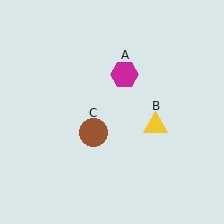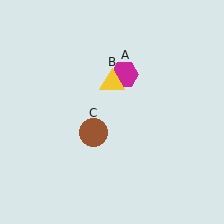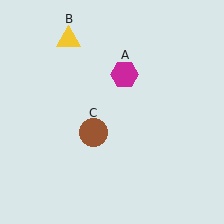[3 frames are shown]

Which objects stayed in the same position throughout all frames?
Magenta hexagon (object A) and brown circle (object C) remained stationary.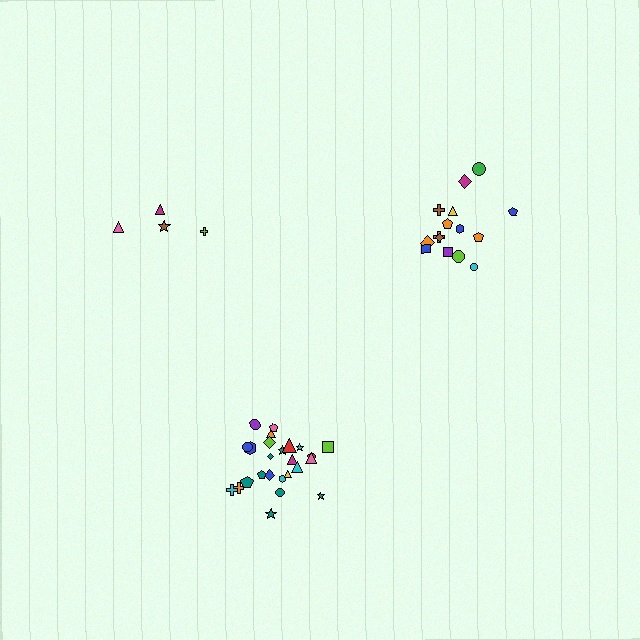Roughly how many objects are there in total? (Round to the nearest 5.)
Roughly 45 objects in total.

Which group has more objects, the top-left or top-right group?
The top-right group.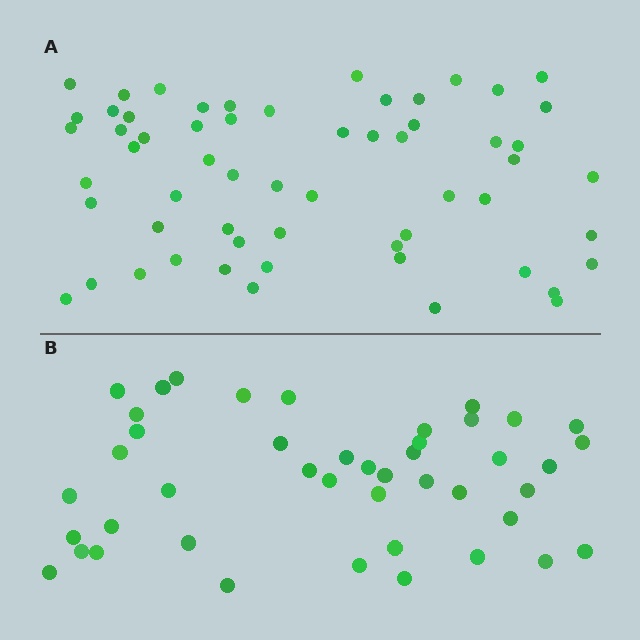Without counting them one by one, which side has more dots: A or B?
Region A (the top region) has more dots.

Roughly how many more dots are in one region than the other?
Region A has approximately 15 more dots than region B.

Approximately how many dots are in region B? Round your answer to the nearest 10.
About 40 dots. (The exact count is 44, which rounds to 40.)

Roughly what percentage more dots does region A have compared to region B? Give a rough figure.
About 35% more.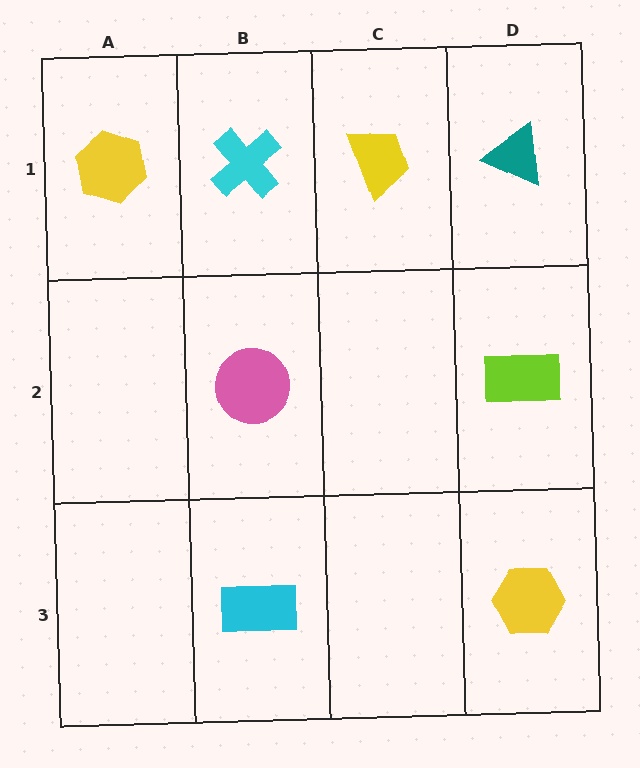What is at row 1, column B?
A cyan cross.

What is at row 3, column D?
A yellow hexagon.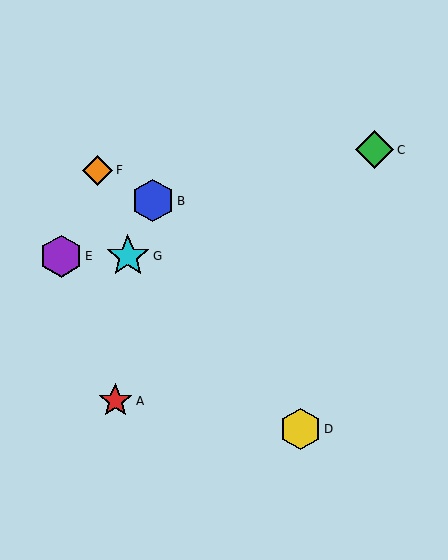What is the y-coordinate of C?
Object C is at y≈150.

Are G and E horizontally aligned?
Yes, both are at y≈256.